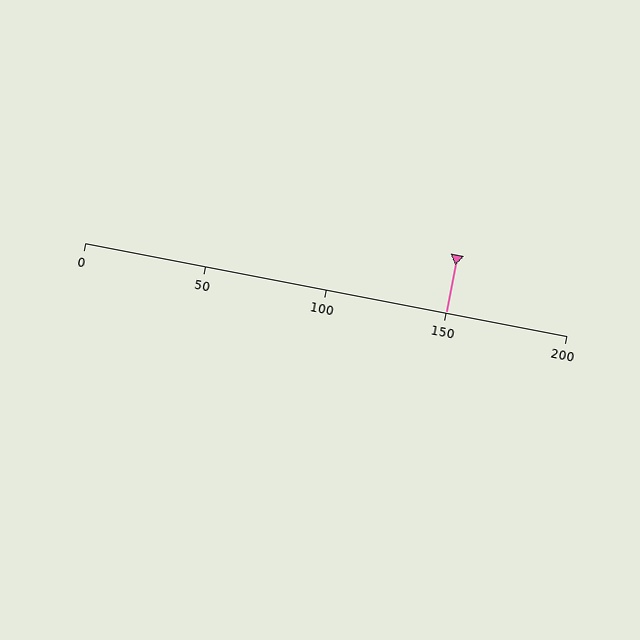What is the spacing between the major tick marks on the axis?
The major ticks are spaced 50 apart.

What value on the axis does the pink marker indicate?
The marker indicates approximately 150.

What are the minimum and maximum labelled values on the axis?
The axis runs from 0 to 200.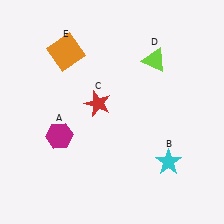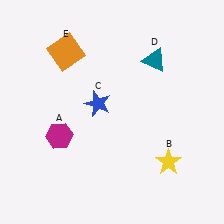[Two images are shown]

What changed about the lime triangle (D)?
In Image 1, D is lime. In Image 2, it changed to teal.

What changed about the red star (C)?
In Image 1, C is red. In Image 2, it changed to blue.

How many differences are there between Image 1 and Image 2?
There are 3 differences between the two images.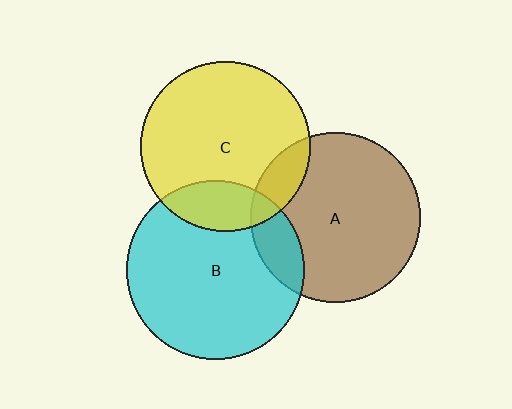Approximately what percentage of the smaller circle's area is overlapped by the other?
Approximately 15%.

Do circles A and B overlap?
Yes.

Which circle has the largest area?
Circle B (cyan).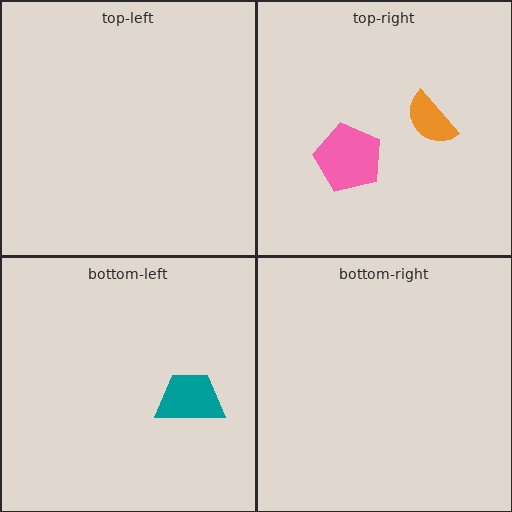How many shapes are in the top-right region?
2.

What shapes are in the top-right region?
The orange semicircle, the pink pentagon.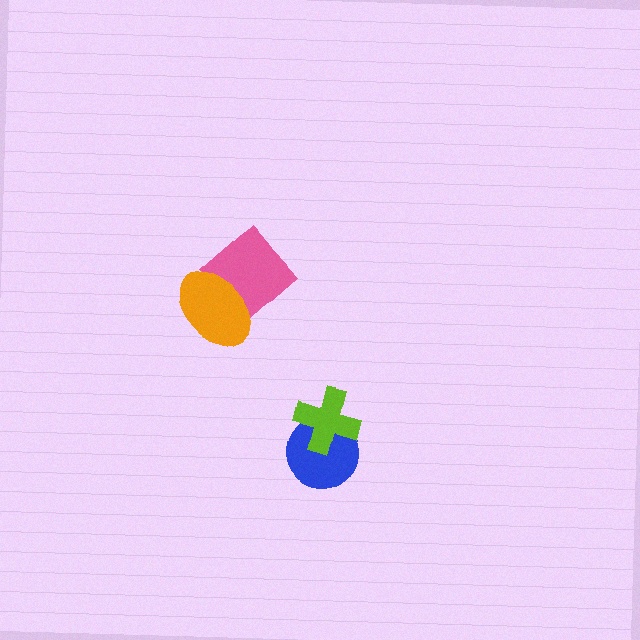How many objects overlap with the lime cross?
1 object overlaps with the lime cross.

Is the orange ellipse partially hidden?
No, no other shape covers it.